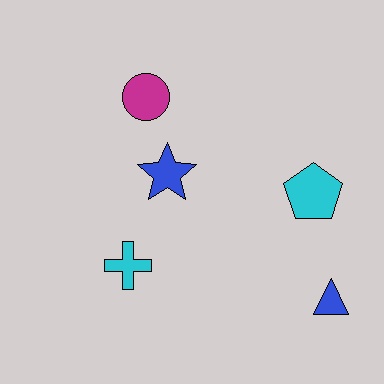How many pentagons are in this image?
There is 1 pentagon.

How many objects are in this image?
There are 5 objects.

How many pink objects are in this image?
There are no pink objects.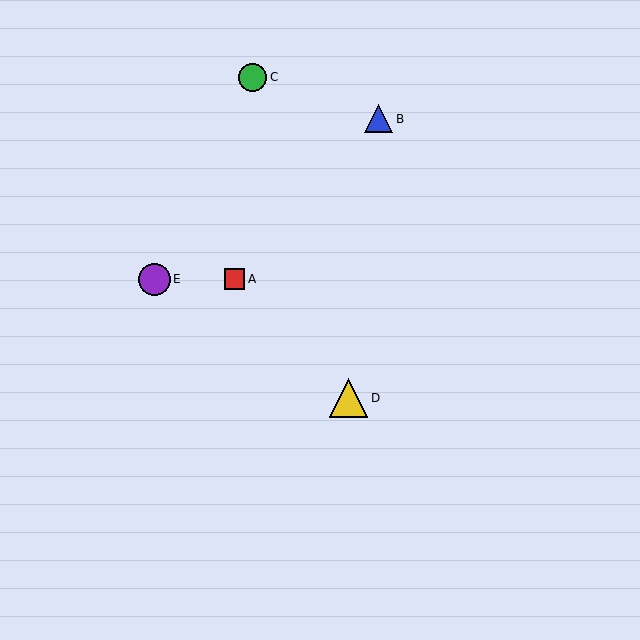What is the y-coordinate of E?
Object E is at y≈279.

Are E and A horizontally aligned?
Yes, both are at y≈279.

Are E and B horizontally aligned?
No, E is at y≈279 and B is at y≈119.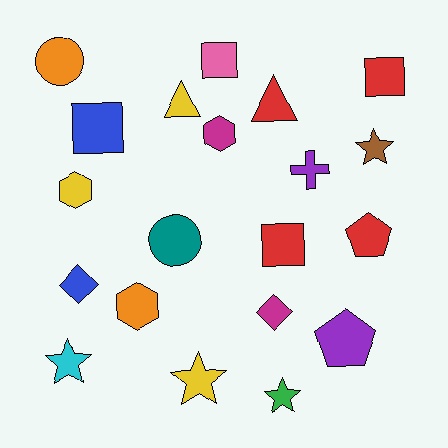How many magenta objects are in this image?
There are 2 magenta objects.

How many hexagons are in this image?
There are 3 hexagons.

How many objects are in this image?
There are 20 objects.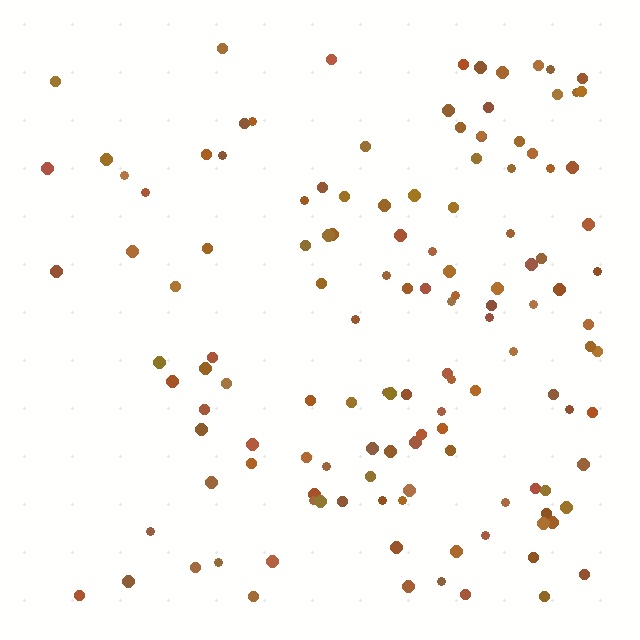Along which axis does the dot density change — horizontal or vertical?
Horizontal.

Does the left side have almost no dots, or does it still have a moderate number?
Still a moderate number, just noticeably fewer than the right.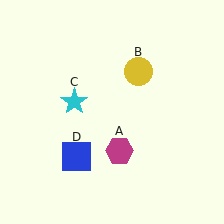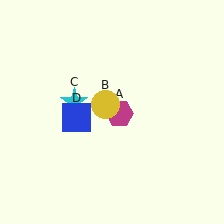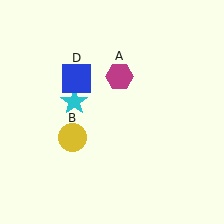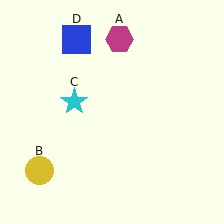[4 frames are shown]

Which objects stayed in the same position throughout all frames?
Cyan star (object C) remained stationary.